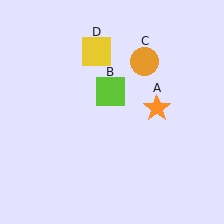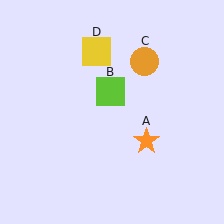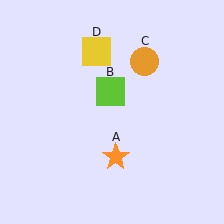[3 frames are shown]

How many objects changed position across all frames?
1 object changed position: orange star (object A).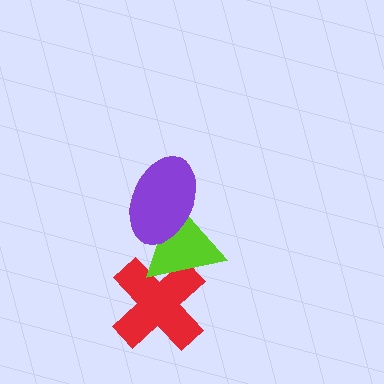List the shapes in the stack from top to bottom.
From top to bottom: the purple ellipse, the lime triangle, the red cross.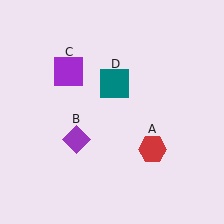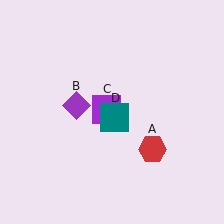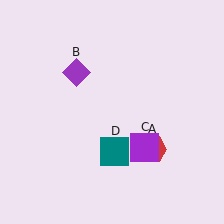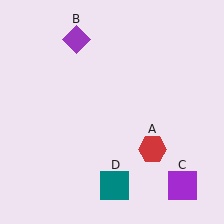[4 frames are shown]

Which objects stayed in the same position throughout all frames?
Red hexagon (object A) remained stationary.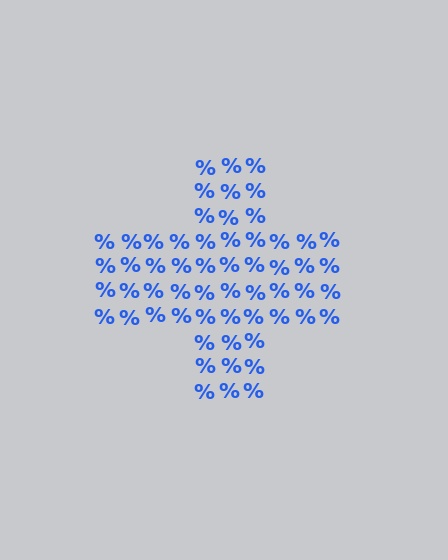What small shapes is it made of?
It is made of small percent signs.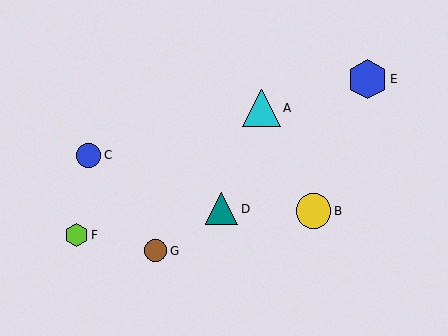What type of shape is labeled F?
Shape F is a lime hexagon.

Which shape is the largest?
The blue hexagon (labeled E) is the largest.